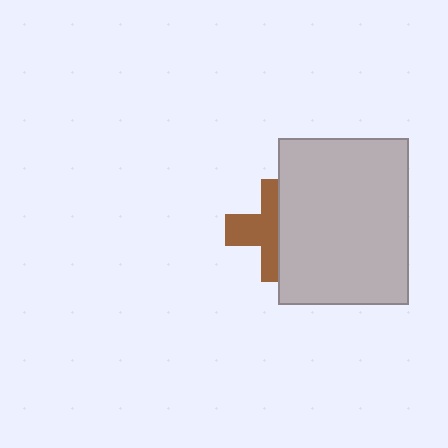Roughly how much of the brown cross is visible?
About half of it is visible (roughly 52%).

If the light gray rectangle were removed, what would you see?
You would see the complete brown cross.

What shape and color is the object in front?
The object in front is a light gray rectangle.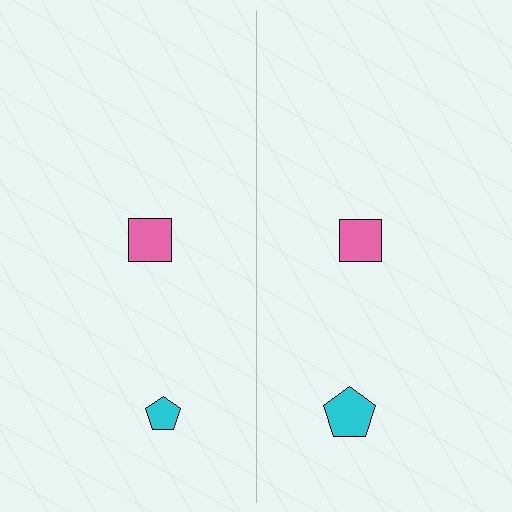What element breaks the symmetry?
The cyan pentagon on the right side has a different size than its mirror counterpart.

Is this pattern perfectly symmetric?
No, the pattern is not perfectly symmetric. The cyan pentagon on the right side has a different size than its mirror counterpart.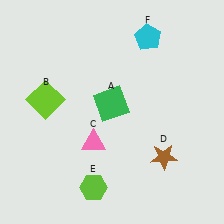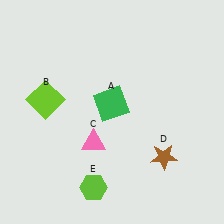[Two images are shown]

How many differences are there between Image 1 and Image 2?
There is 1 difference between the two images.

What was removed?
The cyan pentagon (F) was removed in Image 2.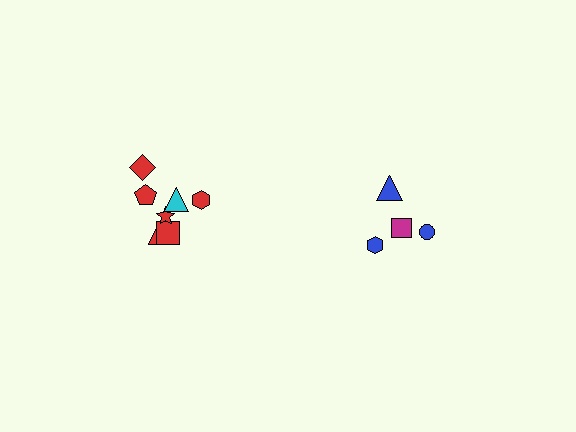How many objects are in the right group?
There are 4 objects.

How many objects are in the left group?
There are 7 objects.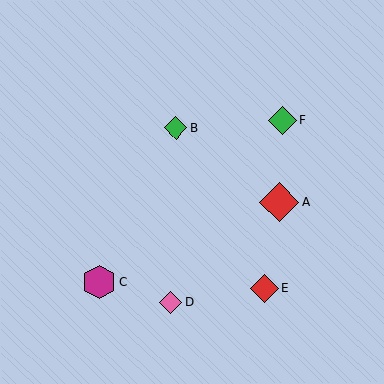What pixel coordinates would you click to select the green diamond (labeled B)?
Click at (176, 128) to select the green diamond B.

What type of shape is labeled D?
Shape D is a pink diamond.